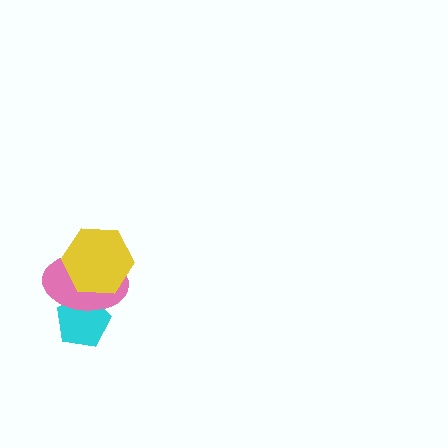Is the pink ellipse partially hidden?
Yes, it is partially covered by another shape.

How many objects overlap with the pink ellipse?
2 objects overlap with the pink ellipse.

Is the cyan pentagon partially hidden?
Yes, it is partially covered by another shape.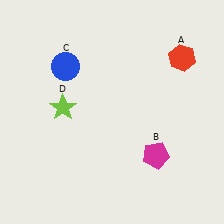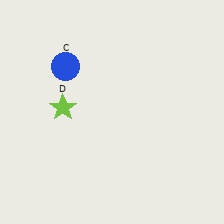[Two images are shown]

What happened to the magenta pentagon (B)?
The magenta pentagon (B) was removed in Image 2. It was in the bottom-right area of Image 1.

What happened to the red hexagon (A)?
The red hexagon (A) was removed in Image 2. It was in the top-right area of Image 1.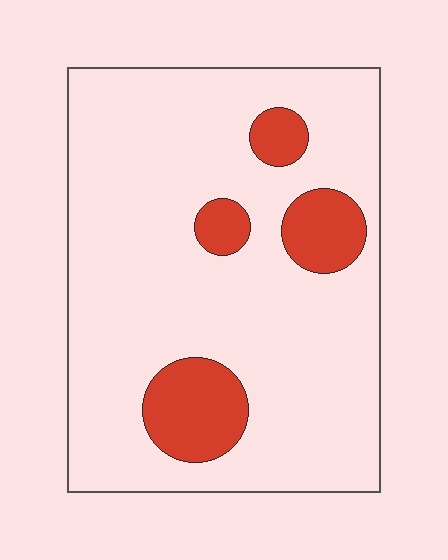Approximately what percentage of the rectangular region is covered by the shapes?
Approximately 15%.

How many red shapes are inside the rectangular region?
4.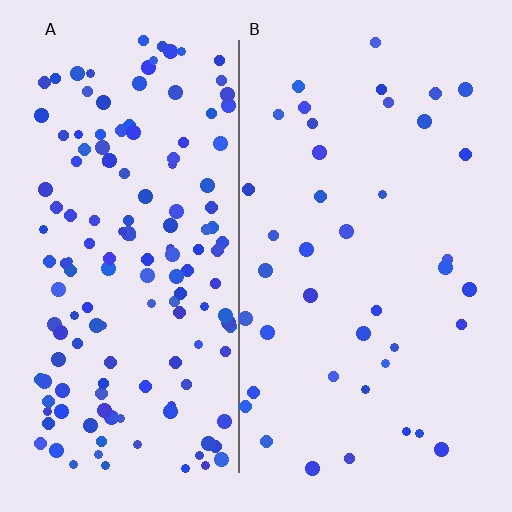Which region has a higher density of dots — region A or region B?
A (the left).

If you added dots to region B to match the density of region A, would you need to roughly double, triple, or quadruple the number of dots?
Approximately quadruple.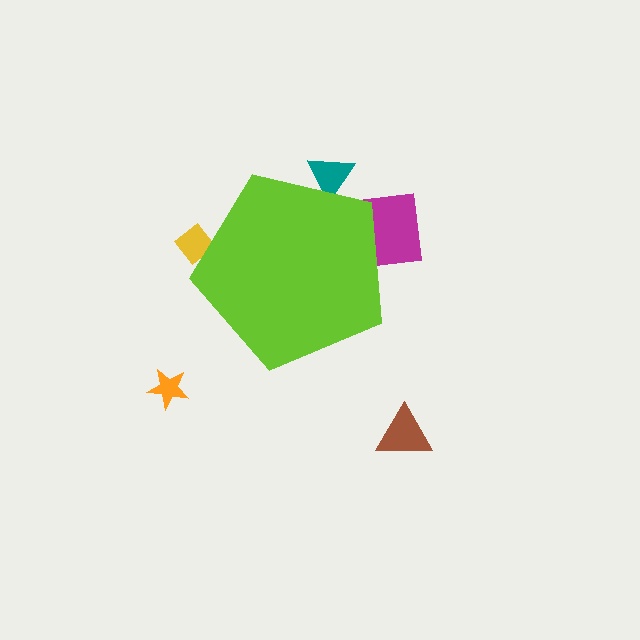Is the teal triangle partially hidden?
Yes, the teal triangle is partially hidden behind the lime pentagon.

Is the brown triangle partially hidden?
No, the brown triangle is fully visible.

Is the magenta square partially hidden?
Yes, the magenta square is partially hidden behind the lime pentagon.